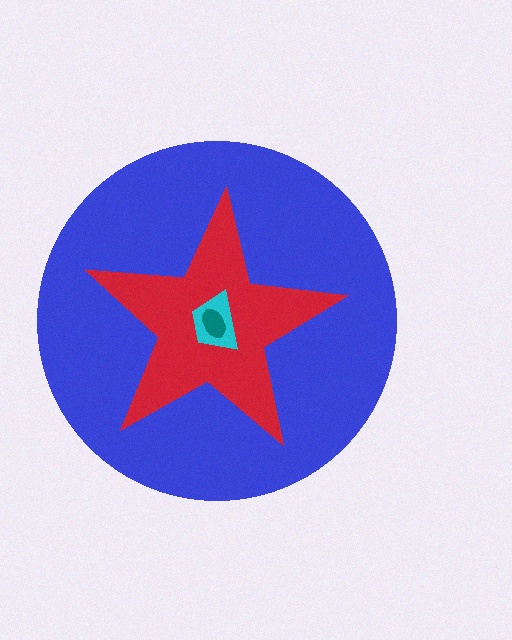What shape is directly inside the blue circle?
The red star.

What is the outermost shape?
The blue circle.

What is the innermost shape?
The teal ellipse.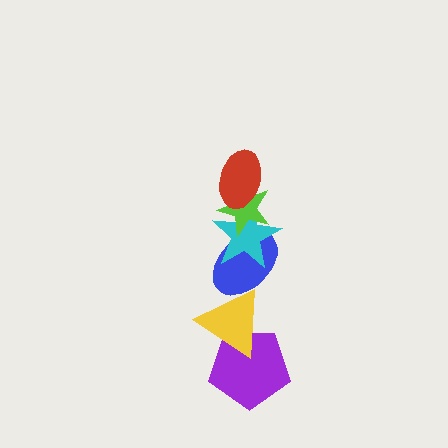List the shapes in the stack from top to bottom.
From top to bottom: the red ellipse, the lime star, the cyan star, the blue ellipse, the yellow triangle, the purple pentagon.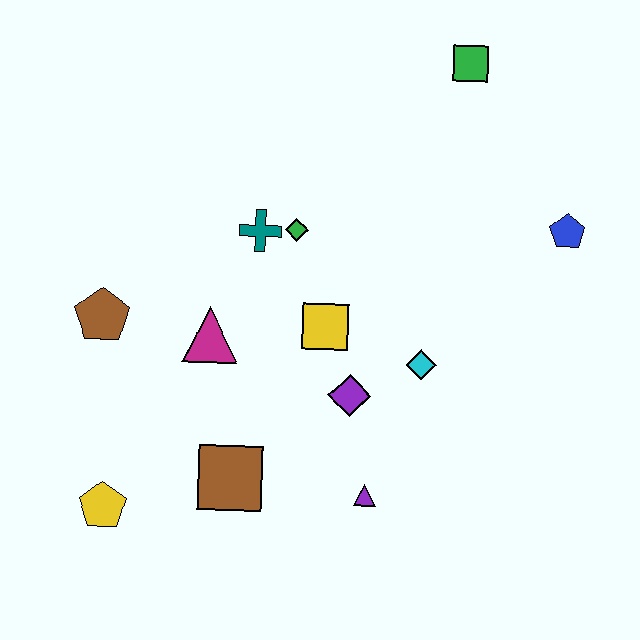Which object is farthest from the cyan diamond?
The yellow pentagon is farthest from the cyan diamond.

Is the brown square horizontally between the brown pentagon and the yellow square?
Yes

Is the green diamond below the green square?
Yes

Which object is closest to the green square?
The blue pentagon is closest to the green square.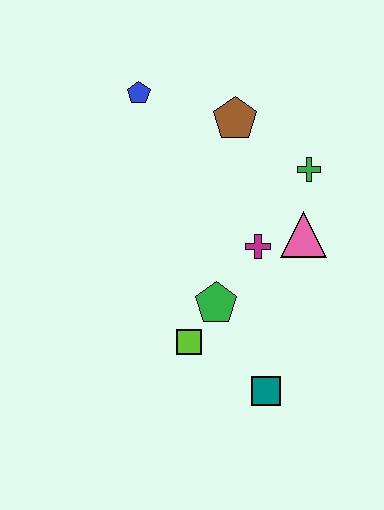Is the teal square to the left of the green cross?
Yes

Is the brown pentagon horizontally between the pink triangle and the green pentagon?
Yes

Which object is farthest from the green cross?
The teal square is farthest from the green cross.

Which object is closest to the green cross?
The pink triangle is closest to the green cross.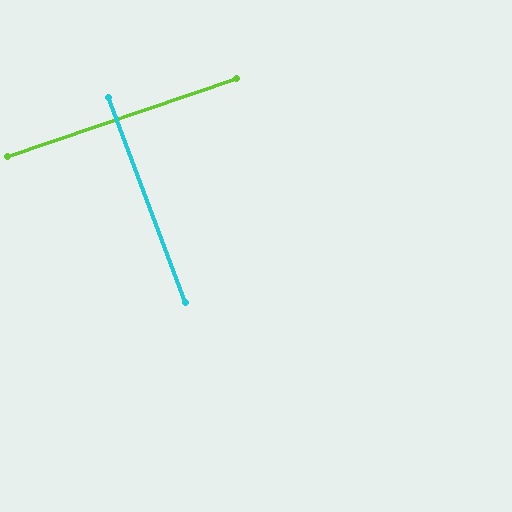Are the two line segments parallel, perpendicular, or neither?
Perpendicular — they meet at approximately 88°.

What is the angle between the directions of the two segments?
Approximately 88 degrees.